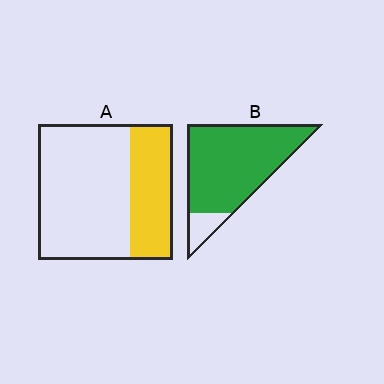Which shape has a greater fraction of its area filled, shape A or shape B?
Shape B.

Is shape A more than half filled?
No.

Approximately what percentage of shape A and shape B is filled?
A is approximately 30% and B is approximately 90%.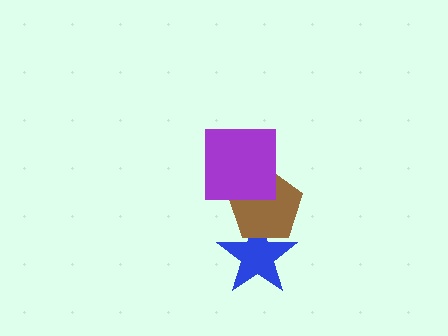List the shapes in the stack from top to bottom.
From top to bottom: the purple square, the brown pentagon, the blue star.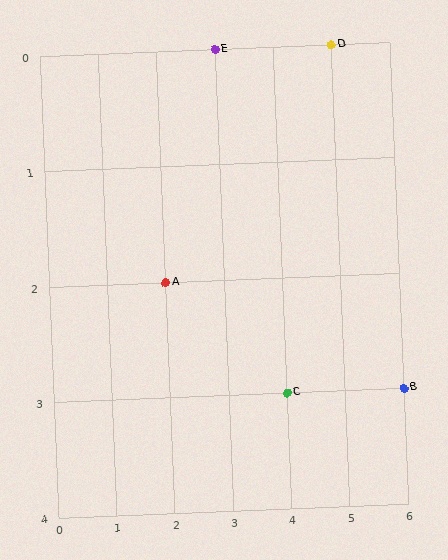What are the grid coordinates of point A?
Point A is at grid coordinates (2, 2).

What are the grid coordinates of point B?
Point B is at grid coordinates (6, 3).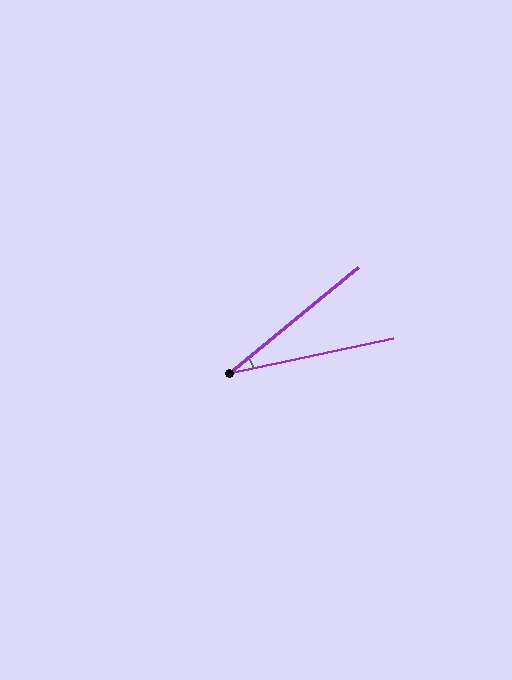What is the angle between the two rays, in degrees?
Approximately 27 degrees.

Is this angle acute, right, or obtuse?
It is acute.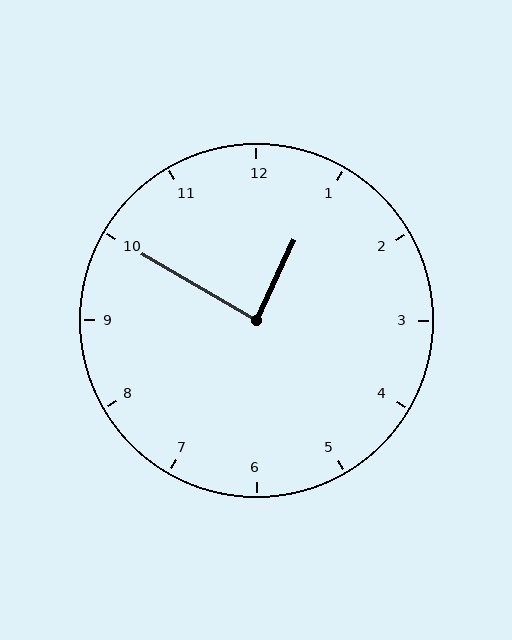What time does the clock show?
12:50.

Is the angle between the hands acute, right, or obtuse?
It is right.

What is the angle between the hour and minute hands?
Approximately 85 degrees.